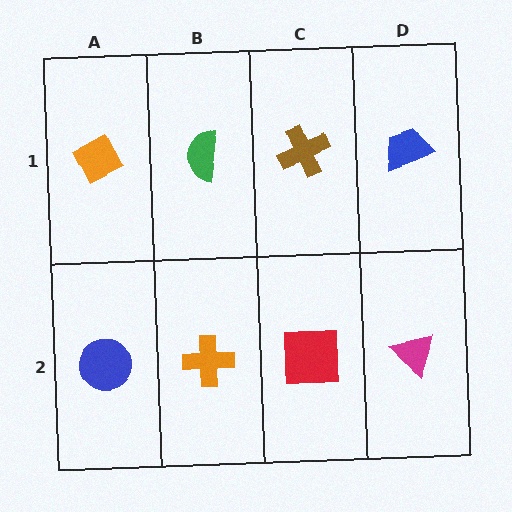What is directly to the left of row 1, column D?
A brown cross.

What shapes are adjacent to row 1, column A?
A blue circle (row 2, column A), a green semicircle (row 1, column B).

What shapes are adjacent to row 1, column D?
A magenta triangle (row 2, column D), a brown cross (row 1, column C).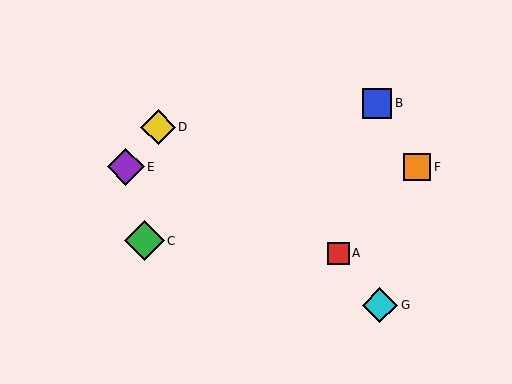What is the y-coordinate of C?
Object C is at y≈241.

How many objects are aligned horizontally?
2 objects (E, F) are aligned horizontally.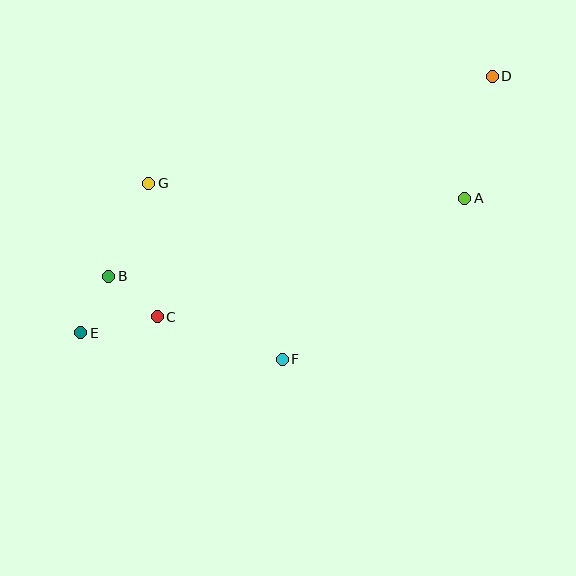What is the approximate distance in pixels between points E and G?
The distance between E and G is approximately 164 pixels.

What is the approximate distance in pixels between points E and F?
The distance between E and F is approximately 203 pixels.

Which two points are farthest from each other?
Points D and E are farthest from each other.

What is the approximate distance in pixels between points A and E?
The distance between A and E is approximately 407 pixels.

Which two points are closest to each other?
Points B and C are closest to each other.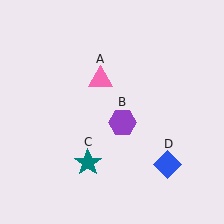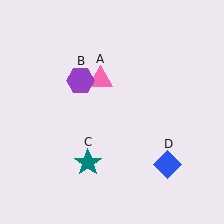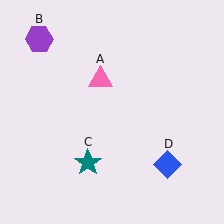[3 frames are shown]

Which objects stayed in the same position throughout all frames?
Pink triangle (object A) and teal star (object C) and blue diamond (object D) remained stationary.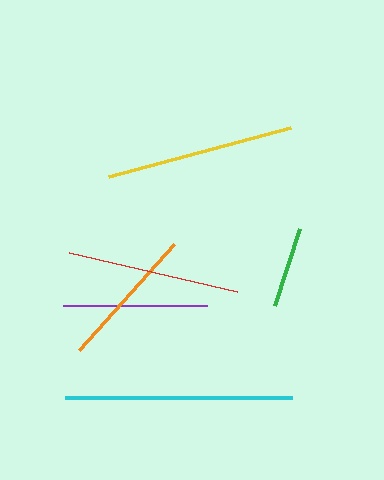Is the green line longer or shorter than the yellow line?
The yellow line is longer than the green line.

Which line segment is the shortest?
The green line is the shortest at approximately 81 pixels.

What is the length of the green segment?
The green segment is approximately 81 pixels long.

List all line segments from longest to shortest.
From longest to shortest: cyan, yellow, red, purple, orange, green.